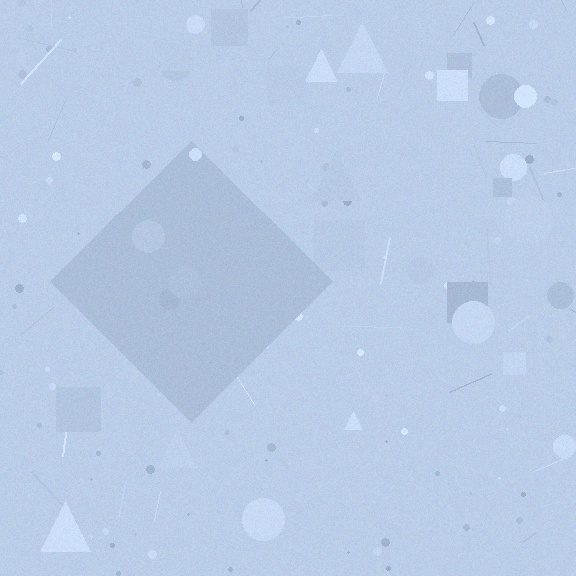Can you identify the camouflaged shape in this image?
The camouflaged shape is a diamond.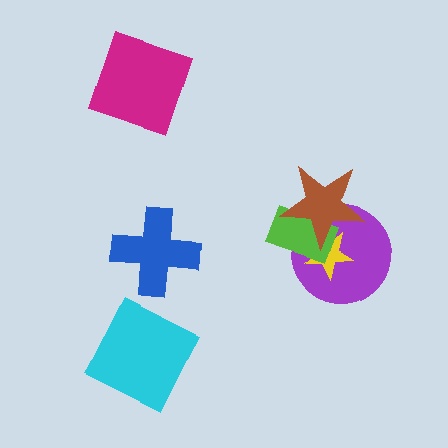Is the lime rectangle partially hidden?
Yes, it is partially covered by another shape.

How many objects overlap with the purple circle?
3 objects overlap with the purple circle.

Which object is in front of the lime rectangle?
The brown star is in front of the lime rectangle.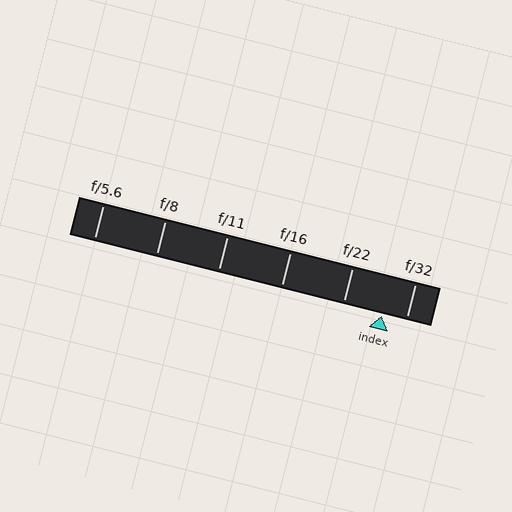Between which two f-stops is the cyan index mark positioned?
The index mark is between f/22 and f/32.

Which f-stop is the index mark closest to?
The index mark is closest to f/32.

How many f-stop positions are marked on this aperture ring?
There are 6 f-stop positions marked.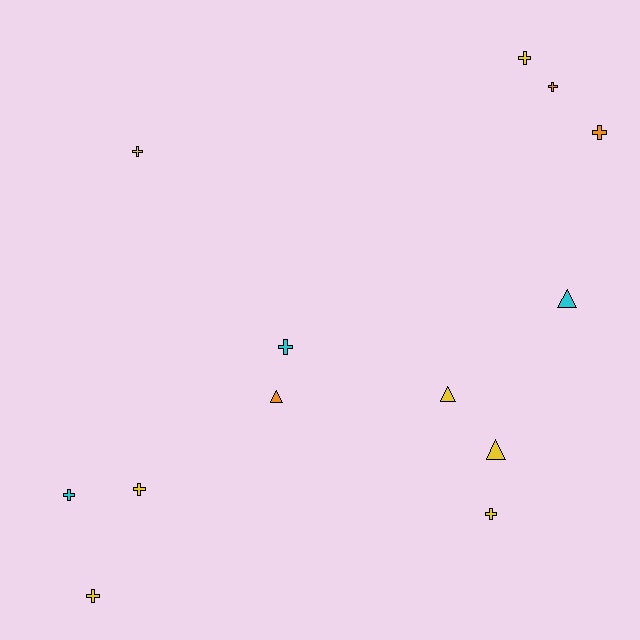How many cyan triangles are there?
There is 1 cyan triangle.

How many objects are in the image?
There are 13 objects.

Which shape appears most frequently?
Cross, with 9 objects.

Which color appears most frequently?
Yellow, with 7 objects.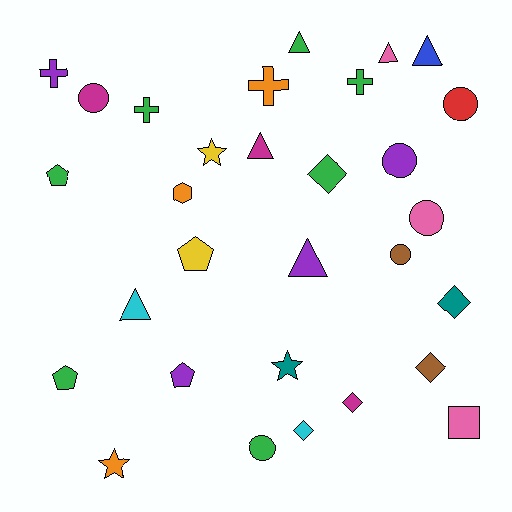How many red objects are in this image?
There is 1 red object.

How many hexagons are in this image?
There is 1 hexagon.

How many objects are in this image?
There are 30 objects.